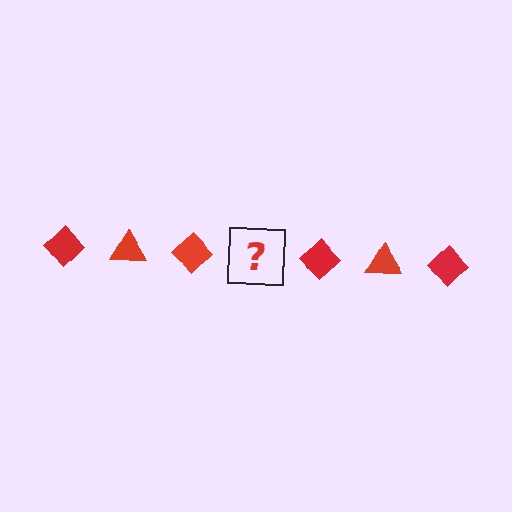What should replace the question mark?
The question mark should be replaced with a red triangle.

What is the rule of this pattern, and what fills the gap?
The rule is that the pattern cycles through diamond, triangle shapes in red. The gap should be filled with a red triangle.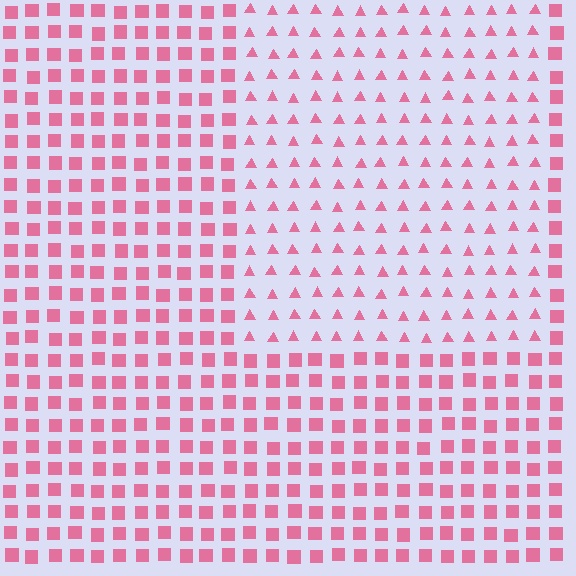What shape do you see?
I see a rectangle.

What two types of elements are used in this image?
The image uses triangles inside the rectangle region and squares outside it.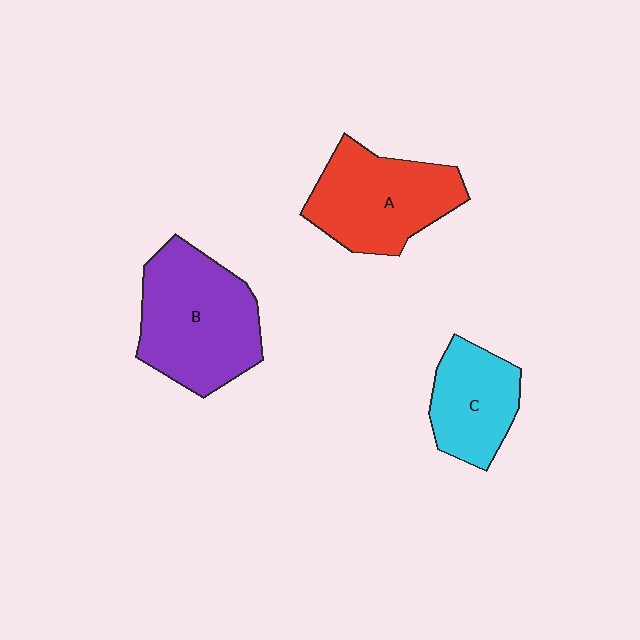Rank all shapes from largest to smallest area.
From largest to smallest: B (purple), A (red), C (cyan).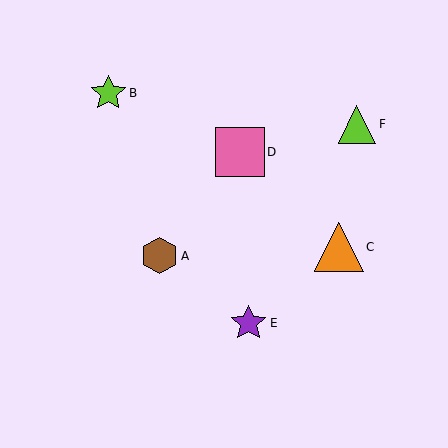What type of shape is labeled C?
Shape C is an orange triangle.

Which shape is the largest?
The pink square (labeled D) is the largest.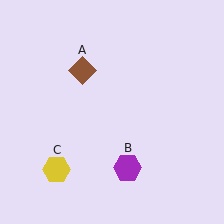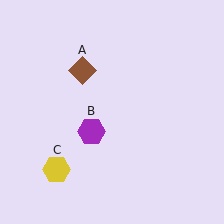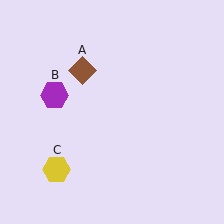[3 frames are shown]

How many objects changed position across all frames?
1 object changed position: purple hexagon (object B).